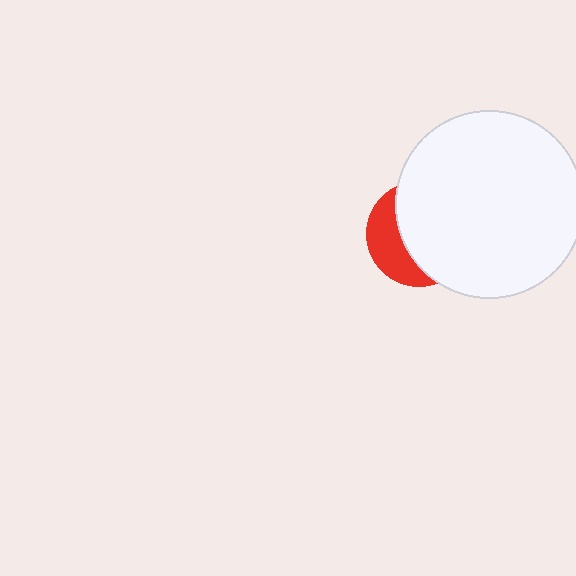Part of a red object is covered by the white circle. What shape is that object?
It is a circle.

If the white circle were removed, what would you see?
You would see the complete red circle.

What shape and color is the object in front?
The object in front is a white circle.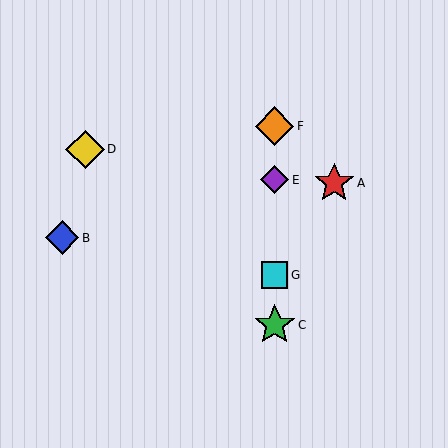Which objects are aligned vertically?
Objects C, E, F, G are aligned vertically.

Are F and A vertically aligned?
No, F is at x≈275 and A is at x≈334.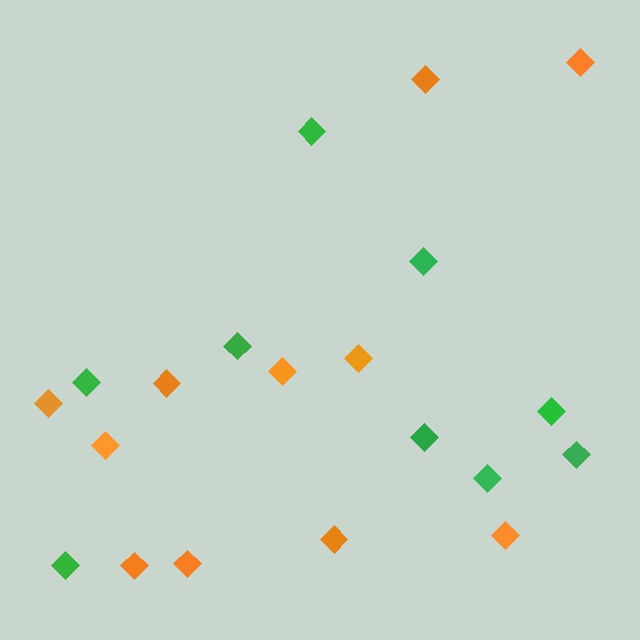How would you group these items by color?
There are 2 groups: one group of orange diamonds (11) and one group of green diamonds (9).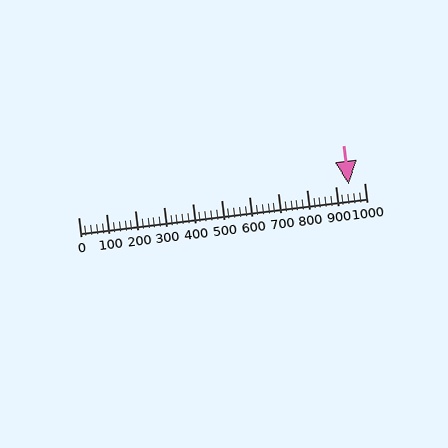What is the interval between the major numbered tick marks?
The major tick marks are spaced 100 units apart.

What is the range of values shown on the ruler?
The ruler shows values from 0 to 1000.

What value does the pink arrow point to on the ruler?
The pink arrow points to approximately 947.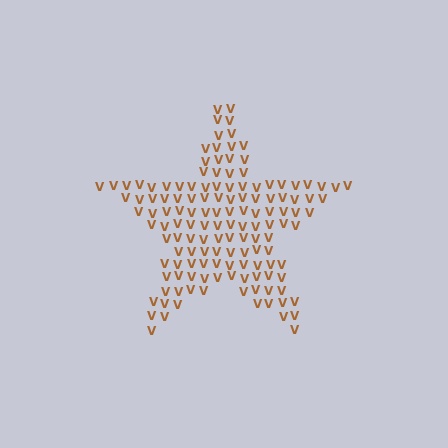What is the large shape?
The large shape is a star.